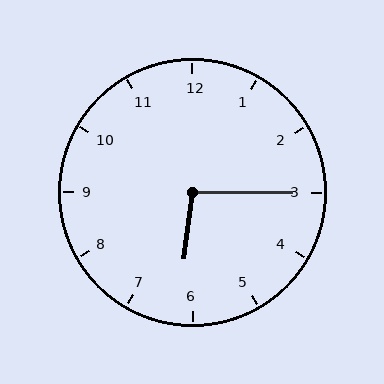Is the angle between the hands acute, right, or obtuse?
It is obtuse.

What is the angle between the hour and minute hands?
Approximately 98 degrees.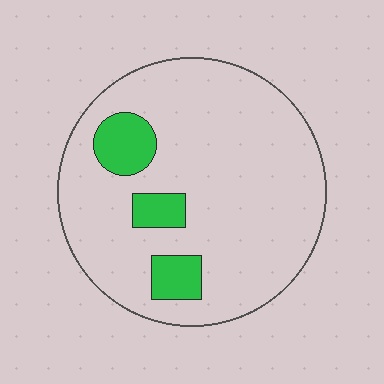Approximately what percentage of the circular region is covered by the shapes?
Approximately 15%.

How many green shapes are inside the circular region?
3.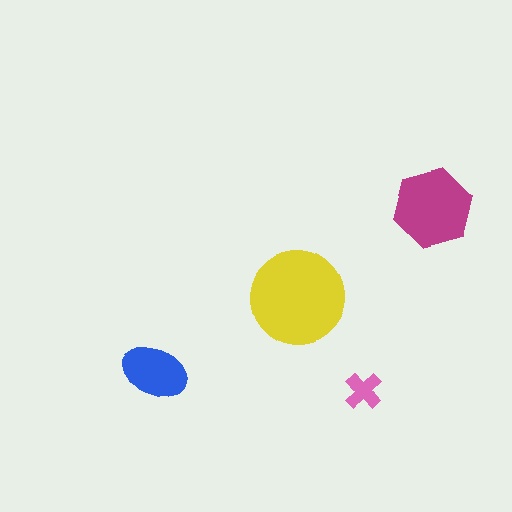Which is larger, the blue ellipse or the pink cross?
The blue ellipse.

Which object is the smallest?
The pink cross.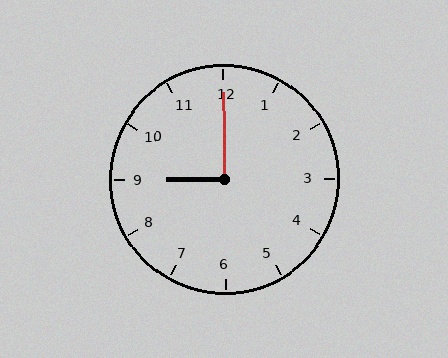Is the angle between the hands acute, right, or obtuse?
It is right.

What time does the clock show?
9:00.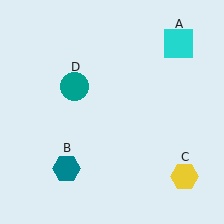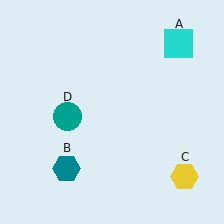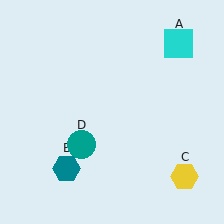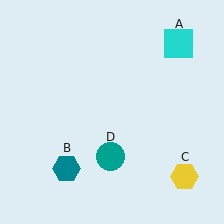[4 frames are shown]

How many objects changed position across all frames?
1 object changed position: teal circle (object D).